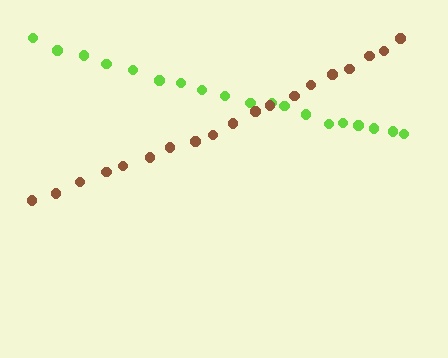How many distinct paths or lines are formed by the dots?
There are 2 distinct paths.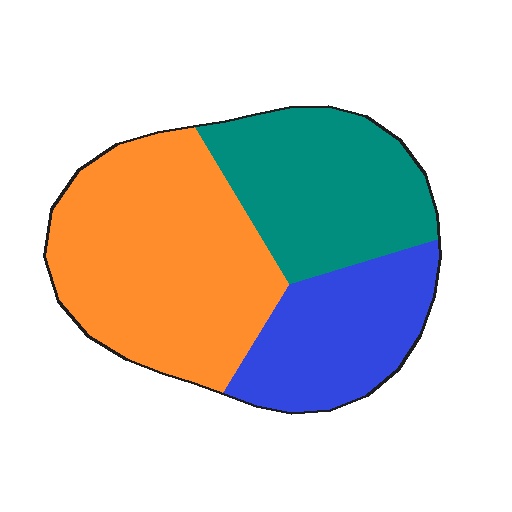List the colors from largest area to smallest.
From largest to smallest: orange, teal, blue.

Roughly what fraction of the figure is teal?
Teal takes up between a quarter and a half of the figure.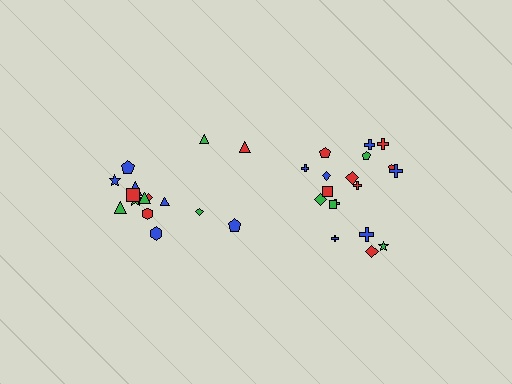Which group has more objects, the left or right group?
The right group.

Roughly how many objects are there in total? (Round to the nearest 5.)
Roughly 35 objects in total.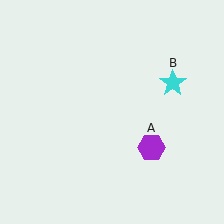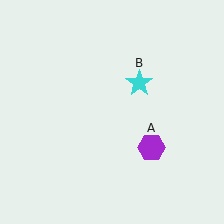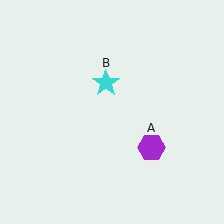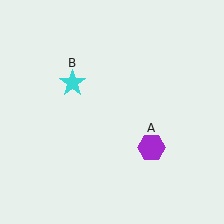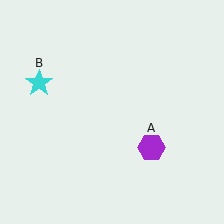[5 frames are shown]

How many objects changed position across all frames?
1 object changed position: cyan star (object B).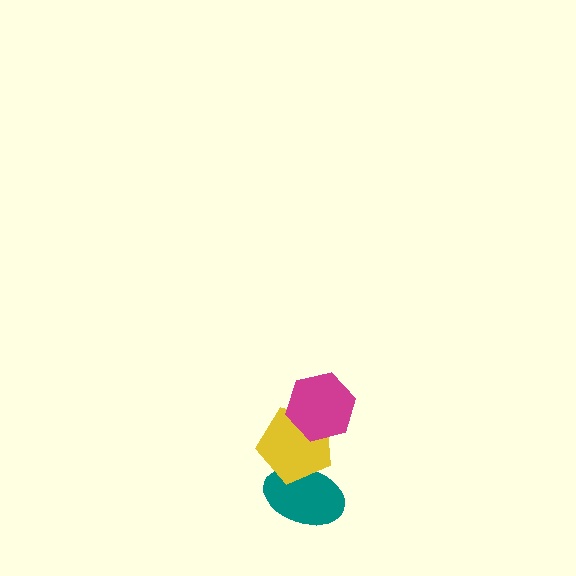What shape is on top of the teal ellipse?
The yellow pentagon is on top of the teal ellipse.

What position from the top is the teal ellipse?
The teal ellipse is 3rd from the top.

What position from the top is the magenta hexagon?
The magenta hexagon is 1st from the top.